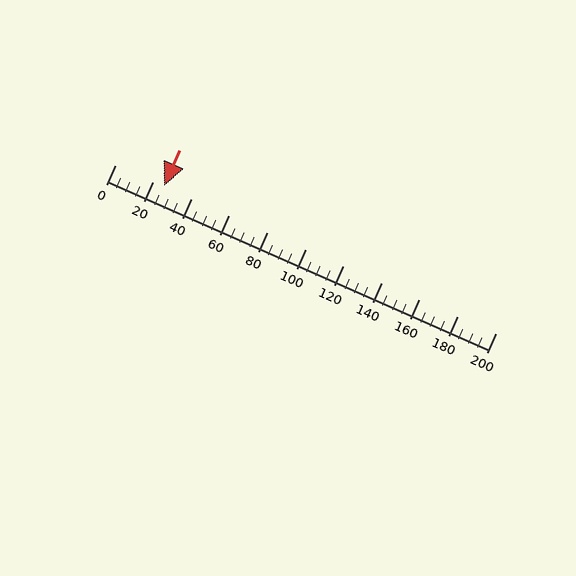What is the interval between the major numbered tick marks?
The major tick marks are spaced 20 units apart.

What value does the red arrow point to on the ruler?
The red arrow points to approximately 26.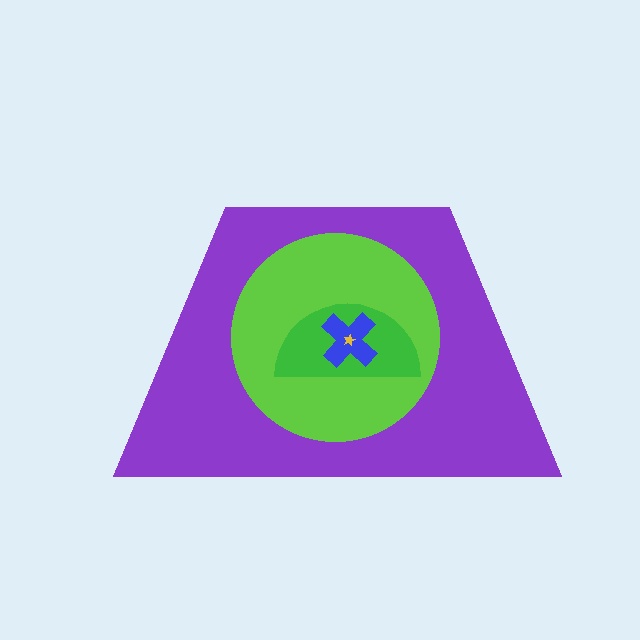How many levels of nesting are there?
5.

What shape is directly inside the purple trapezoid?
The lime circle.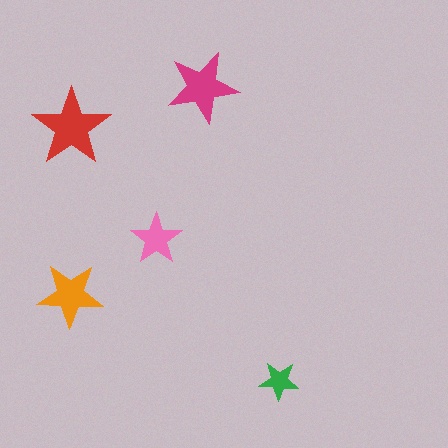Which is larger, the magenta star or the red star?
The red one.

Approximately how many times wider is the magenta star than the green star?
About 2 times wider.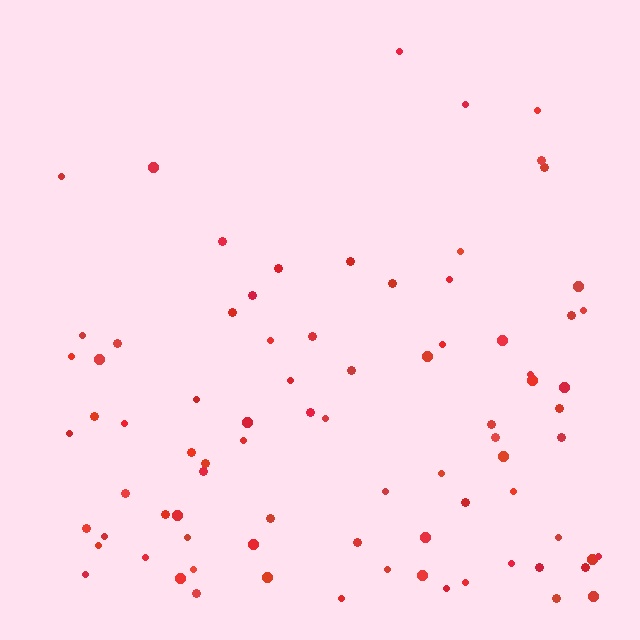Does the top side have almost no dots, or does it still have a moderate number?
Still a moderate number, just noticeably fewer than the bottom.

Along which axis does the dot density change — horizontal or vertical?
Vertical.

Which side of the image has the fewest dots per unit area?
The top.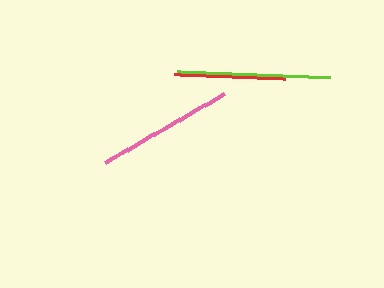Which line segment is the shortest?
The red line is the shortest at approximately 111 pixels.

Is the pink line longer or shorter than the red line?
The pink line is longer than the red line.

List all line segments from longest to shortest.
From longest to shortest: lime, pink, red.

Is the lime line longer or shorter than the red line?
The lime line is longer than the red line.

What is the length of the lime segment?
The lime segment is approximately 154 pixels long.